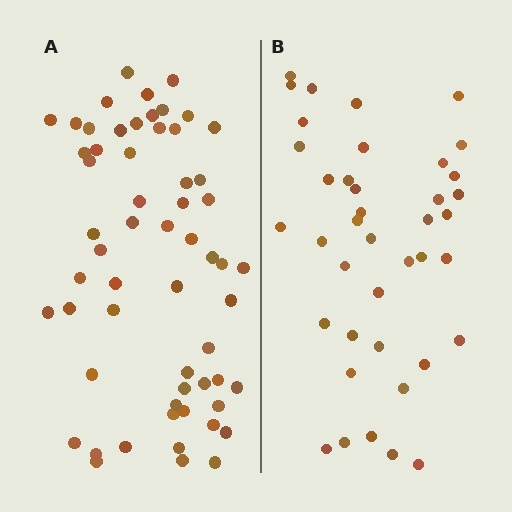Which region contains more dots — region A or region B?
Region A (the left region) has more dots.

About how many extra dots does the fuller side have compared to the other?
Region A has approximately 20 more dots than region B.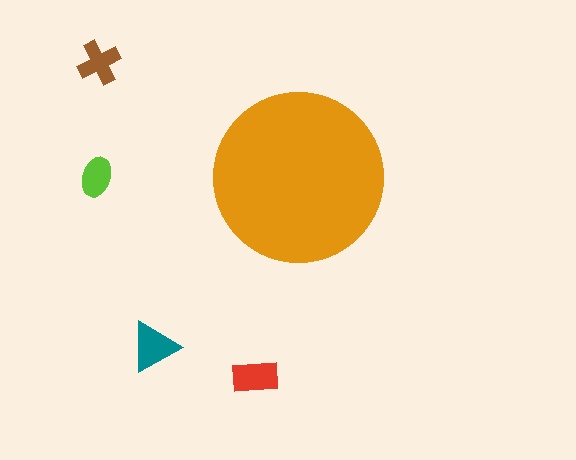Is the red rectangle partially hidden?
No, the red rectangle is fully visible.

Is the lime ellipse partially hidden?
No, the lime ellipse is fully visible.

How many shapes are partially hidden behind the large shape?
0 shapes are partially hidden.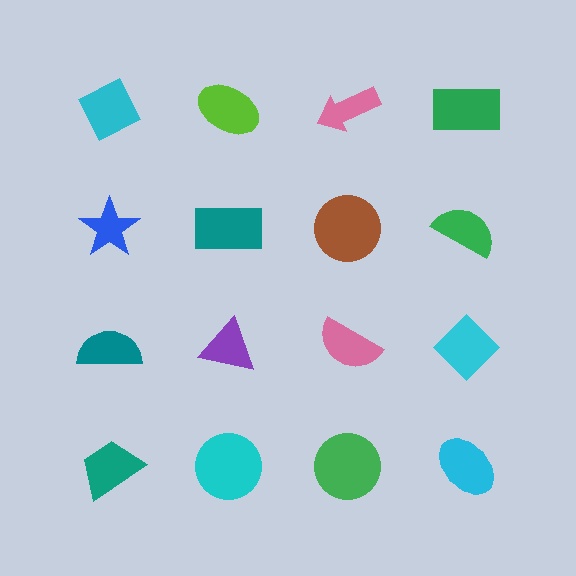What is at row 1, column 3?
A pink arrow.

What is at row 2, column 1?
A blue star.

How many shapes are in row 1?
4 shapes.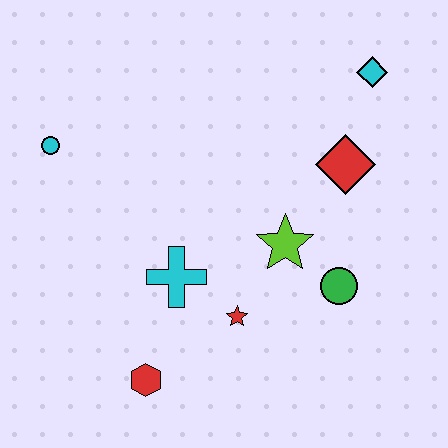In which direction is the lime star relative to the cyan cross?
The lime star is to the right of the cyan cross.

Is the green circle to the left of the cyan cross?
No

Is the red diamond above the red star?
Yes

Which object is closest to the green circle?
The lime star is closest to the green circle.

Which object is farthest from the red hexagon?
The cyan diamond is farthest from the red hexagon.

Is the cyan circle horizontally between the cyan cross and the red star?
No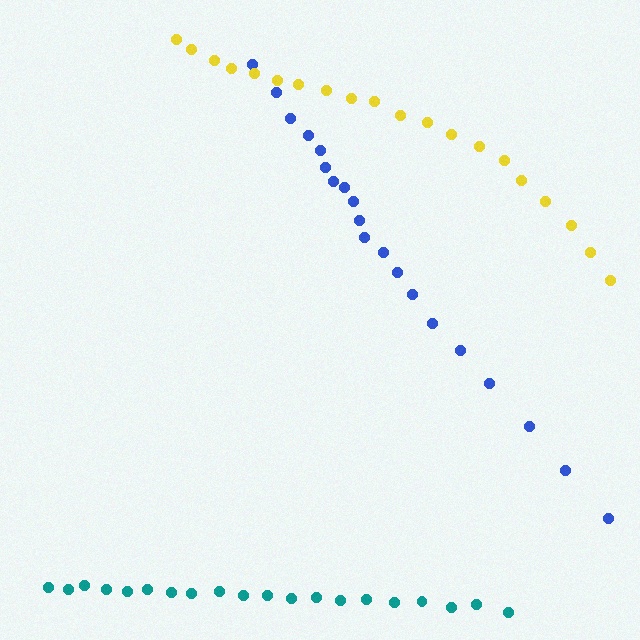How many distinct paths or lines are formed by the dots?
There are 3 distinct paths.